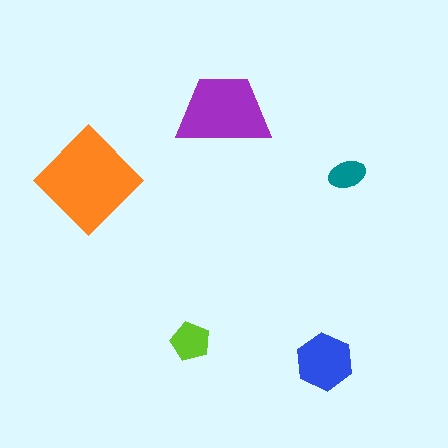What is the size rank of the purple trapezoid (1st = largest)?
2nd.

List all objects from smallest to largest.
The teal ellipse, the lime pentagon, the blue hexagon, the purple trapezoid, the orange diamond.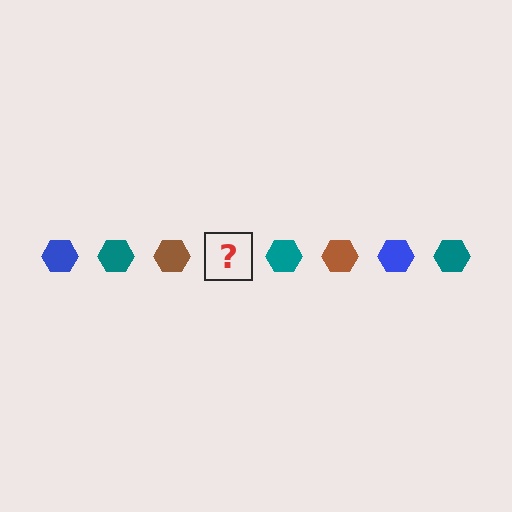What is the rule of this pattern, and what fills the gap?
The rule is that the pattern cycles through blue, teal, brown hexagons. The gap should be filled with a blue hexagon.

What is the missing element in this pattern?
The missing element is a blue hexagon.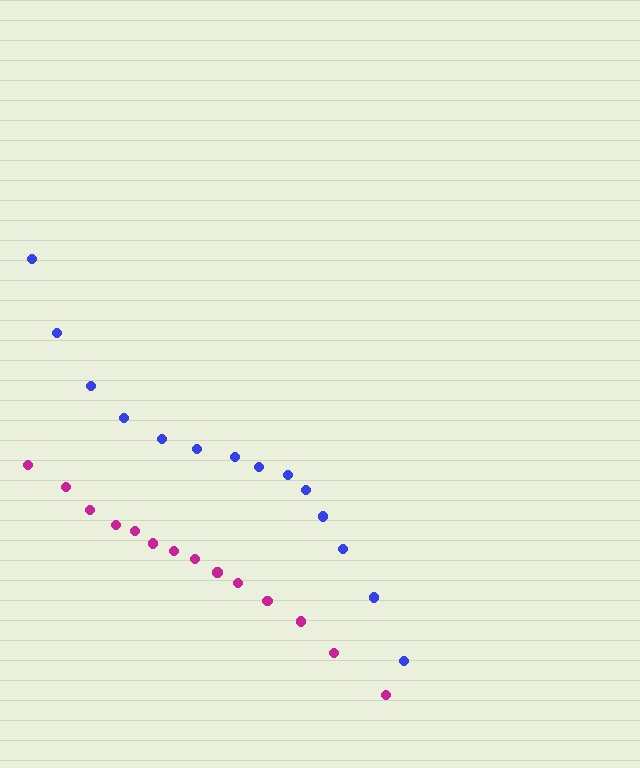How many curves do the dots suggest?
There are 2 distinct paths.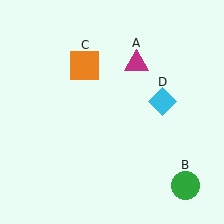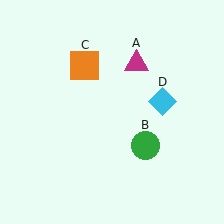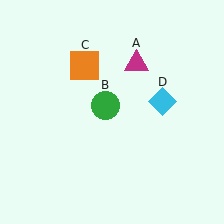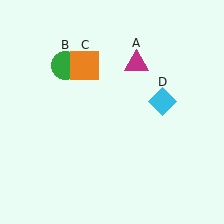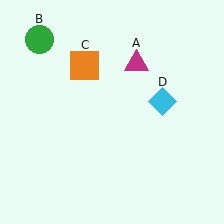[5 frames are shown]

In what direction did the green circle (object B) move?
The green circle (object B) moved up and to the left.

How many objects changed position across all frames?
1 object changed position: green circle (object B).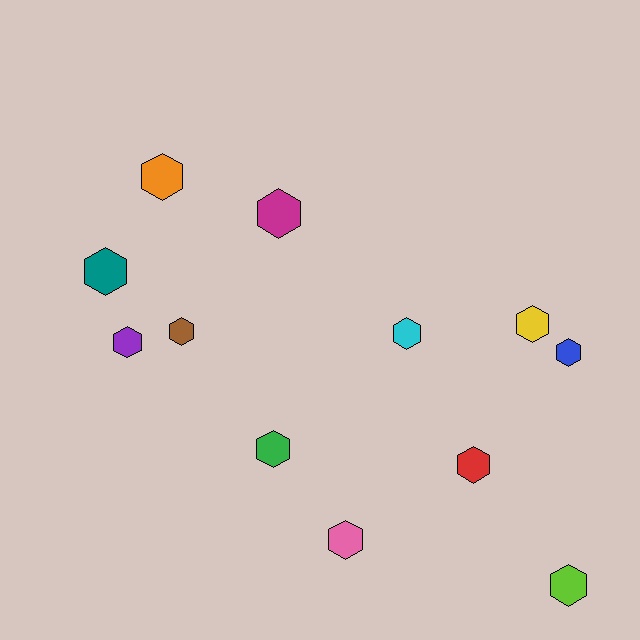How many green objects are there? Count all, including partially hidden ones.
There is 1 green object.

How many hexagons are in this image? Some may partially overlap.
There are 12 hexagons.